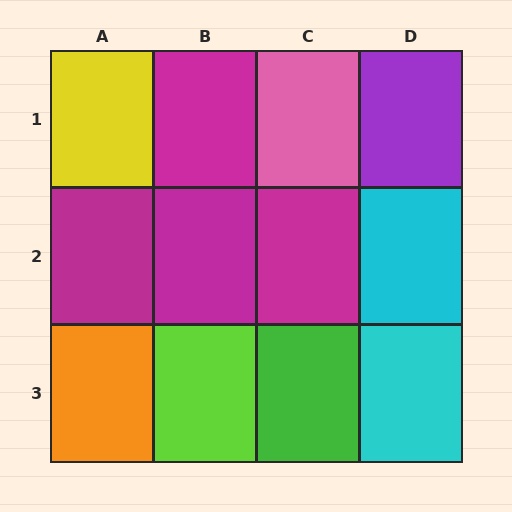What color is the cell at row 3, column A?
Orange.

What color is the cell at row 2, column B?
Magenta.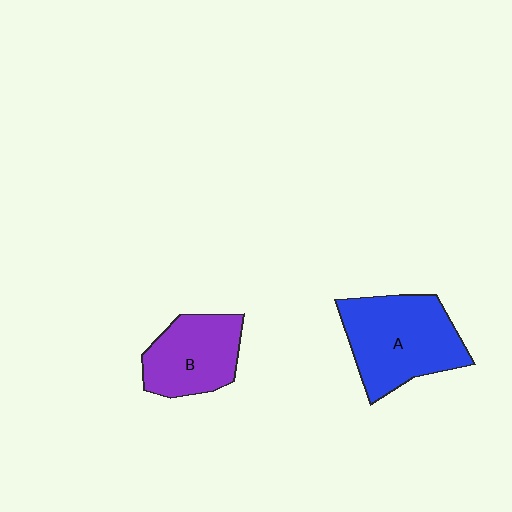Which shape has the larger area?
Shape A (blue).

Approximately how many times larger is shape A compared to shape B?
Approximately 1.4 times.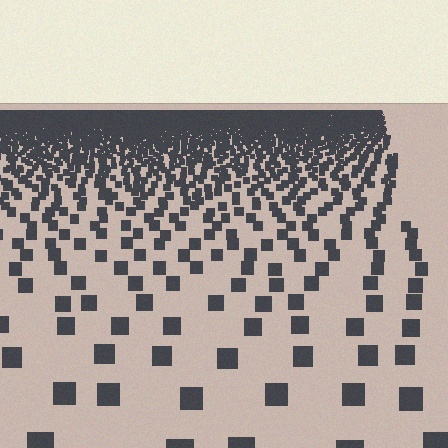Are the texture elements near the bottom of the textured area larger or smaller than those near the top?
Larger. Near the bottom, elements are closer to the viewer and appear at a bigger on-screen size.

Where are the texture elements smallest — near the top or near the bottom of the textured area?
Near the top.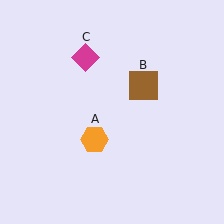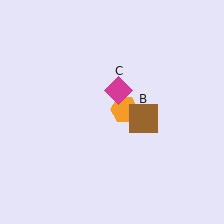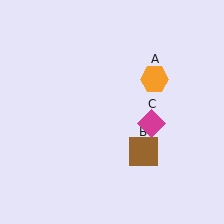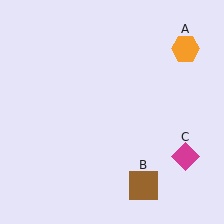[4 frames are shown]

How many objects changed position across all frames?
3 objects changed position: orange hexagon (object A), brown square (object B), magenta diamond (object C).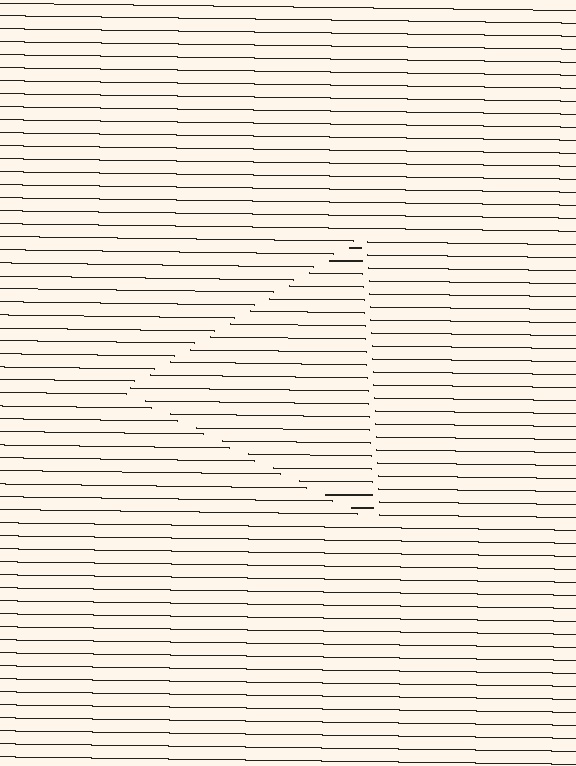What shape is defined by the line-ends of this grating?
An illusory triangle. The interior of the shape contains the same grating, shifted by half a period — the contour is defined by the phase discontinuity where line-ends from the inner and outer gratings abut.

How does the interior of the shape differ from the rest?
The interior of the shape contains the same grating, shifted by half a period — the contour is defined by the phase discontinuity where line-ends from the inner and outer gratings abut.